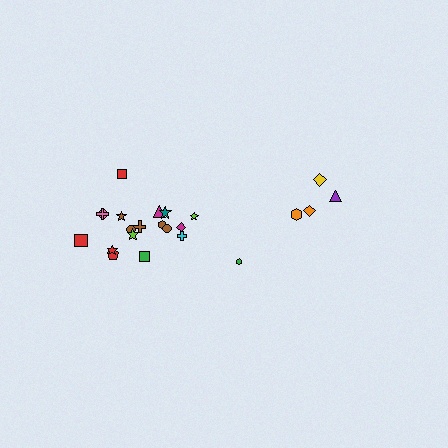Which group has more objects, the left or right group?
The left group.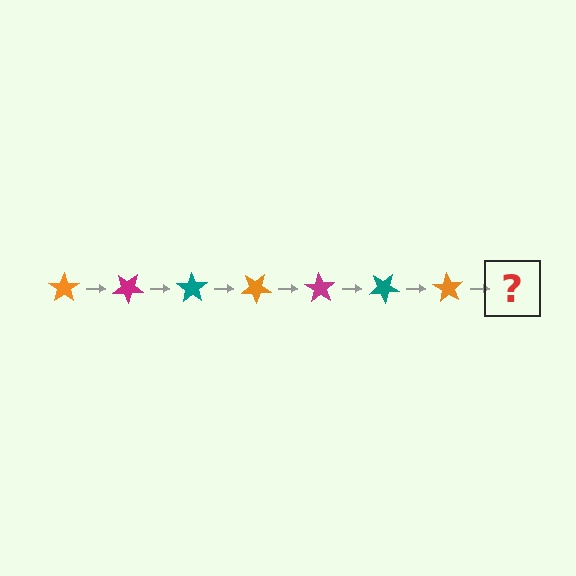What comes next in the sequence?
The next element should be a magenta star, rotated 245 degrees from the start.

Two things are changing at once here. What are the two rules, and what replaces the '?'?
The two rules are that it rotates 35 degrees each step and the color cycles through orange, magenta, and teal. The '?' should be a magenta star, rotated 245 degrees from the start.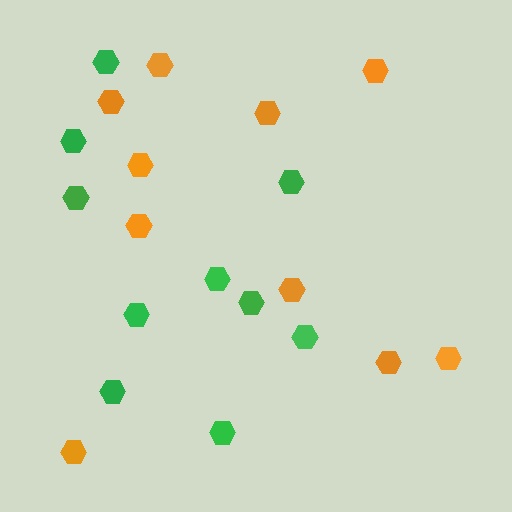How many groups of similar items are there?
There are 2 groups: one group of orange hexagons (10) and one group of green hexagons (10).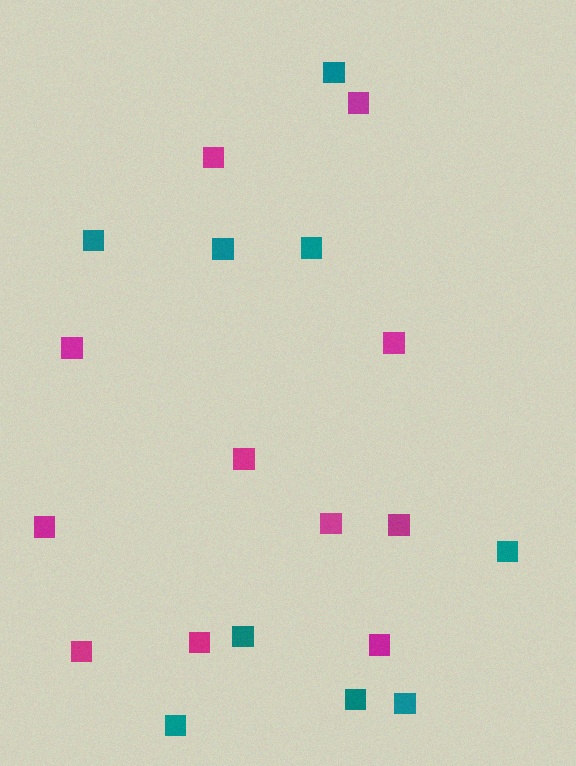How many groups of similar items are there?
There are 2 groups: one group of teal squares (9) and one group of magenta squares (11).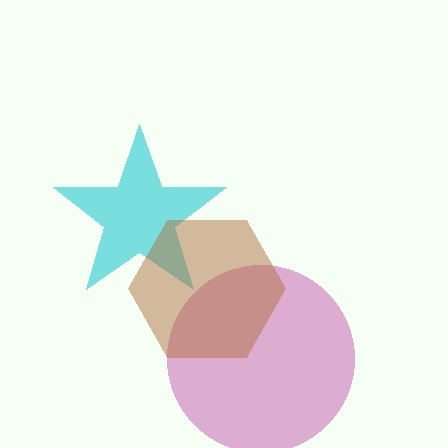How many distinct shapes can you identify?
There are 3 distinct shapes: a magenta circle, a cyan star, a brown hexagon.